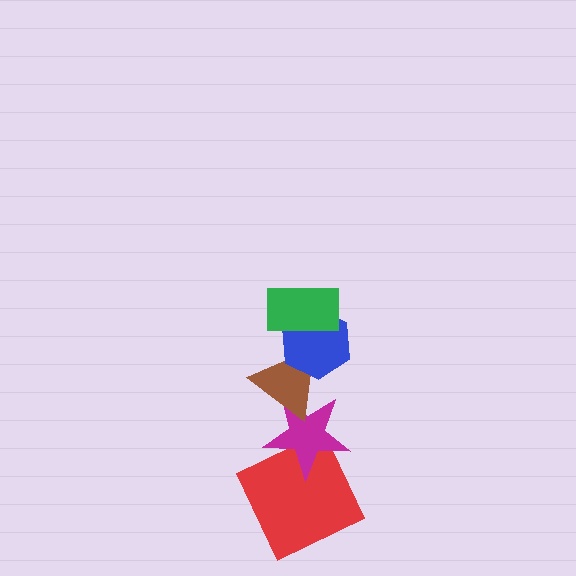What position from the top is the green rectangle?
The green rectangle is 1st from the top.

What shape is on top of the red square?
The magenta star is on top of the red square.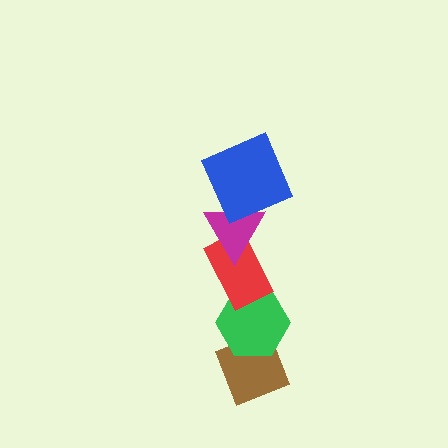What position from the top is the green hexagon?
The green hexagon is 4th from the top.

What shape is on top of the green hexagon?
The red rectangle is on top of the green hexagon.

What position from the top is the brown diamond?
The brown diamond is 5th from the top.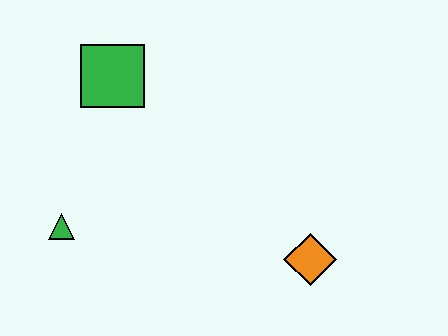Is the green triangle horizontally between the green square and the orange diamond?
No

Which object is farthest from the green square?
The orange diamond is farthest from the green square.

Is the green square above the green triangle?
Yes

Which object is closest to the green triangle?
The green square is closest to the green triangle.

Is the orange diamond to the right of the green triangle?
Yes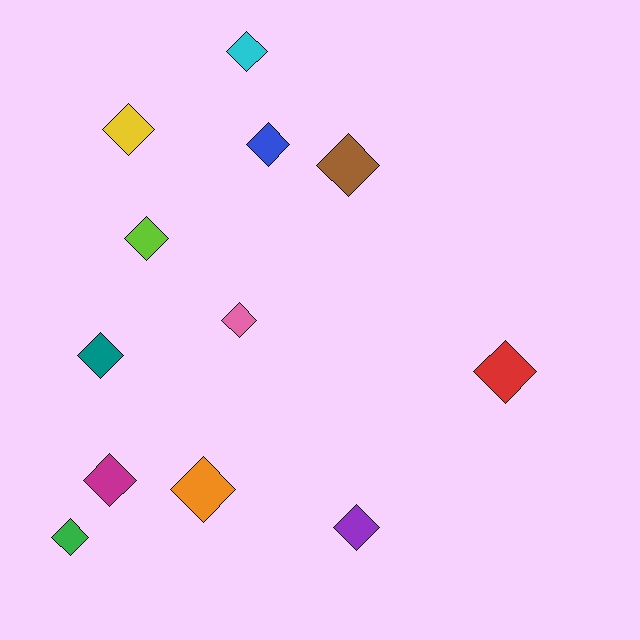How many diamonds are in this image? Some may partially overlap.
There are 12 diamonds.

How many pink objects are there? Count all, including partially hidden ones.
There is 1 pink object.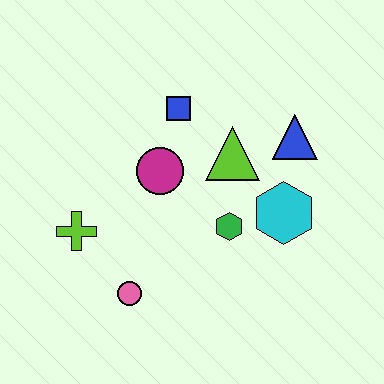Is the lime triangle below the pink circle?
No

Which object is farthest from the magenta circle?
The blue triangle is farthest from the magenta circle.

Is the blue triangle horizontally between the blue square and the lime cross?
No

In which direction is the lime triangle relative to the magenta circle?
The lime triangle is to the right of the magenta circle.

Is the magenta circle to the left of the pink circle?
No